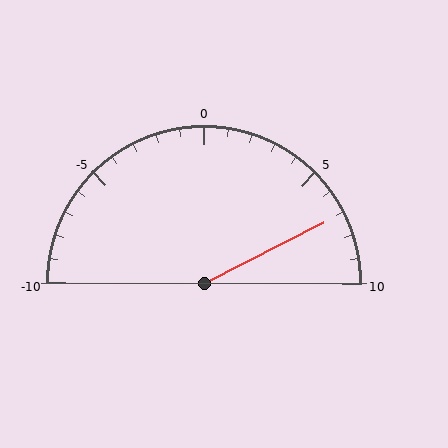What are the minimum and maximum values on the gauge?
The gauge ranges from -10 to 10.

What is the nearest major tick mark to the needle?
The nearest major tick mark is 5.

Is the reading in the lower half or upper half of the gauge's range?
The reading is in the upper half of the range (-10 to 10).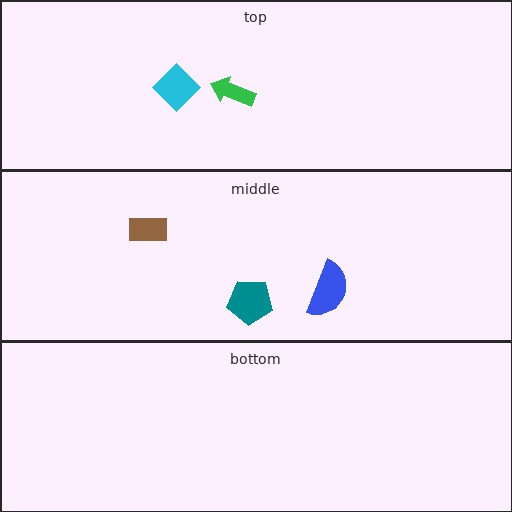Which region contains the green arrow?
The top region.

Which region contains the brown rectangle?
The middle region.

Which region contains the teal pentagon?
The middle region.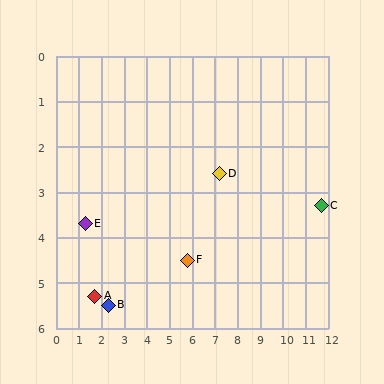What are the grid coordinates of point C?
Point C is at approximately (11.7, 3.3).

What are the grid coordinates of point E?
Point E is at approximately (1.3, 3.7).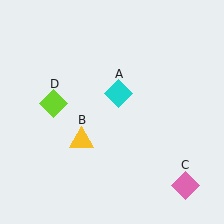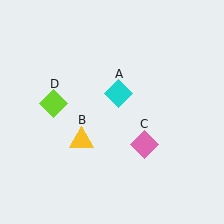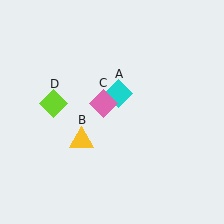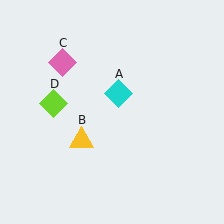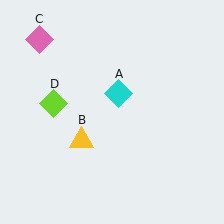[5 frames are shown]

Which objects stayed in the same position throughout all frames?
Cyan diamond (object A) and yellow triangle (object B) and lime diamond (object D) remained stationary.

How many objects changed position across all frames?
1 object changed position: pink diamond (object C).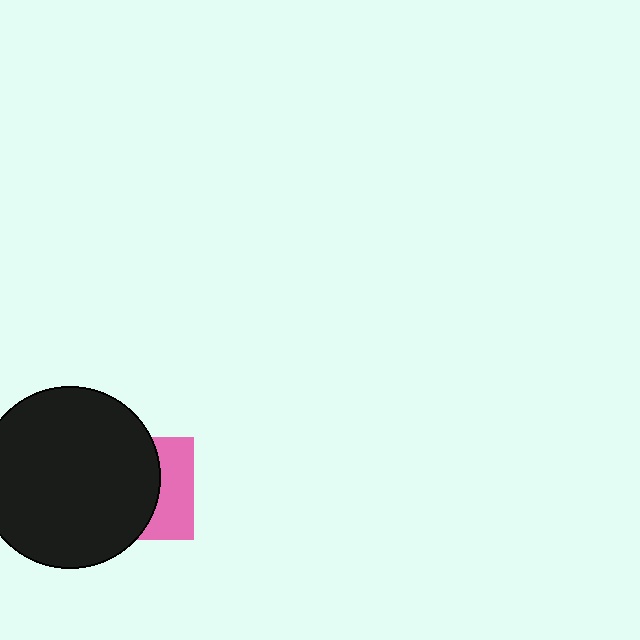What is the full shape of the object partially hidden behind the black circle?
The partially hidden object is a pink square.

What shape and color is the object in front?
The object in front is a black circle.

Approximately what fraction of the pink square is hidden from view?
Roughly 63% of the pink square is hidden behind the black circle.